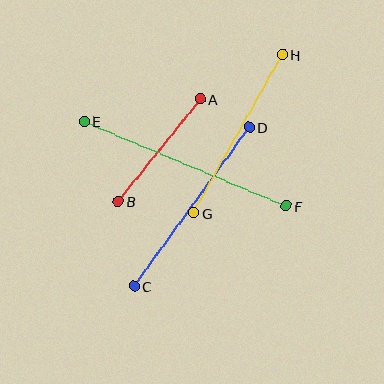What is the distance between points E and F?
The distance is approximately 219 pixels.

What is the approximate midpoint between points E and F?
The midpoint is at approximately (185, 164) pixels.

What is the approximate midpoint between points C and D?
The midpoint is at approximately (192, 207) pixels.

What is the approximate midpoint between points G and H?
The midpoint is at approximately (238, 134) pixels.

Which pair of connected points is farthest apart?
Points E and F are farthest apart.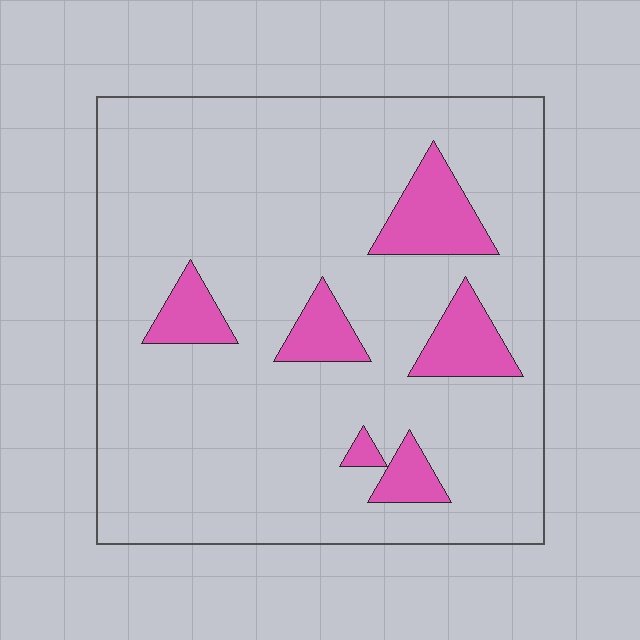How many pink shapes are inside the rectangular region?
6.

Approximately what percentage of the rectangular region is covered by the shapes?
Approximately 15%.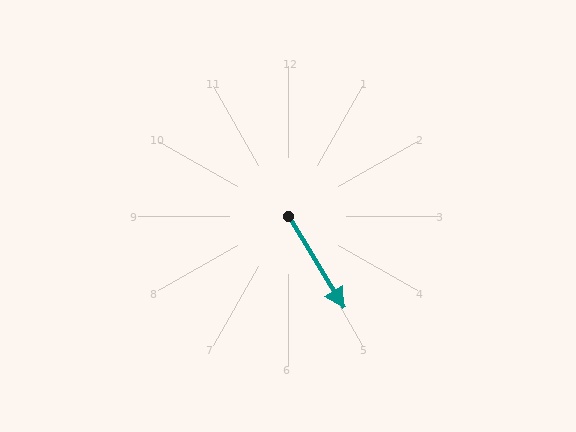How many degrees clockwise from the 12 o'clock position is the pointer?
Approximately 149 degrees.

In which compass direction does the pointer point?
Southeast.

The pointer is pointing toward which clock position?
Roughly 5 o'clock.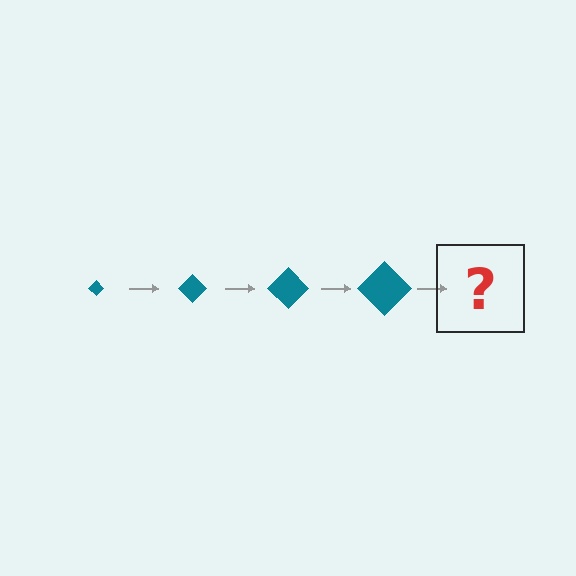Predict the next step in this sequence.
The next step is a teal diamond, larger than the previous one.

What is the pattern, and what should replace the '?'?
The pattern is that the diamond gets progressively larger each step. The '?' should be a teal diamond, larger than the previous one.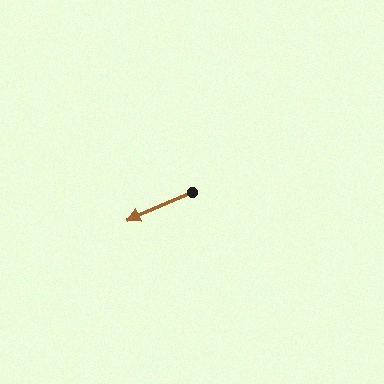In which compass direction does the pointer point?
Southwest.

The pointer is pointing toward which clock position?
Roughly 8 o'clock.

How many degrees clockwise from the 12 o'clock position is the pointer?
Approximately 246 degrees.